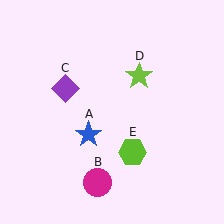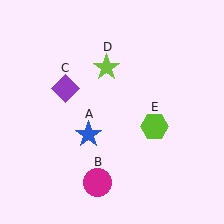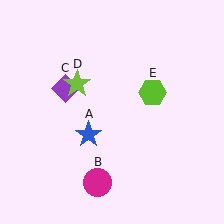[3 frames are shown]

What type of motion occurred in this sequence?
The lime star (object D), lime hexagon (object E) rotated counterclockwise around the center of the scene.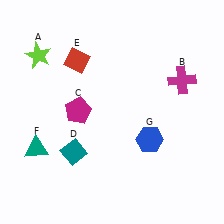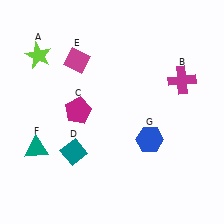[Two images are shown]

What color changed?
The diamond (E) changed from red in Image 1 to magenta in Image 2.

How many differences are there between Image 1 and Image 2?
There is 1 difference between the two images.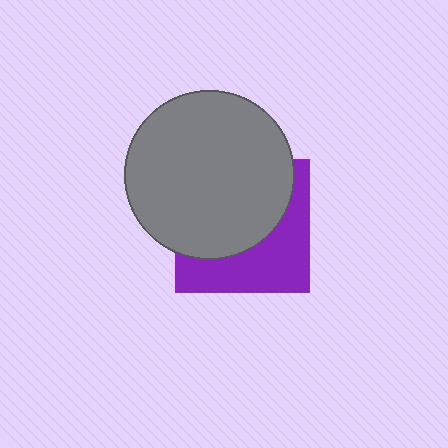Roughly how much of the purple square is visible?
A small part of it is visible (roughly 42%).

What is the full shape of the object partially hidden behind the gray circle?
The partially hidden object is a purple square.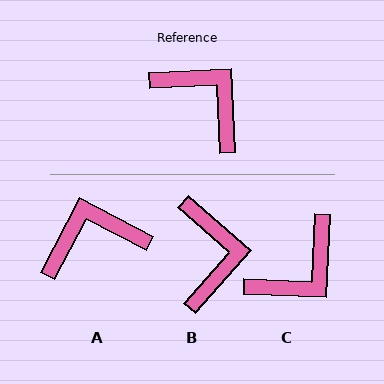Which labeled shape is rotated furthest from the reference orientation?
C, about 95 degrees away.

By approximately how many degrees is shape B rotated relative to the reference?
Approximately 44 degrees clockwise.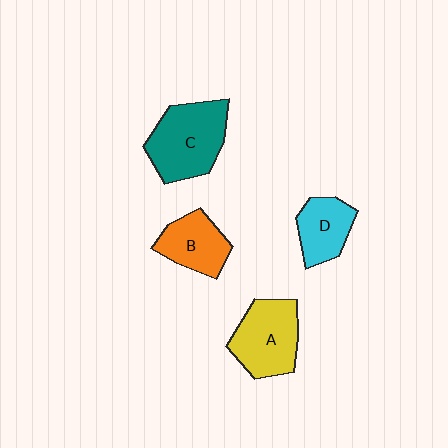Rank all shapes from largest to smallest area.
From largest to smallest: C (teal), A (yellow), B (orange), D (cyan).